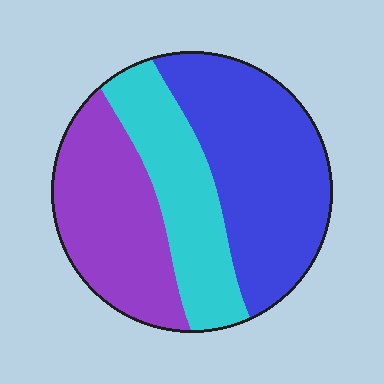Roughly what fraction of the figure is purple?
Purple takes up about one third (1/3) of the figure.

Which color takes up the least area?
Cyan, at roughly 25%.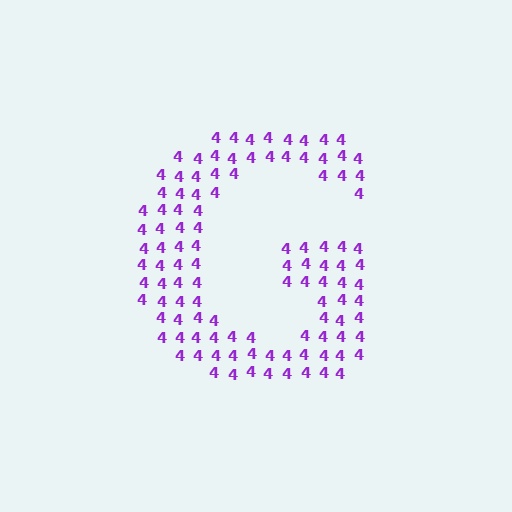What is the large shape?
The large shape is the letter G.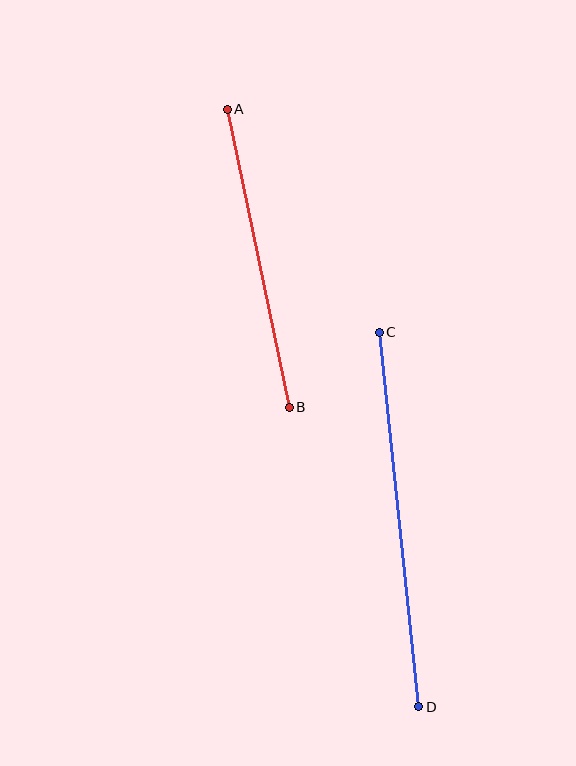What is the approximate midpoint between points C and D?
The midpoint is at approximately (399, 519) pixels.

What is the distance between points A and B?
The distance is approximately 305 pixels.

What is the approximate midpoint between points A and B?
The midpoint is at approximately (258, 258) pixels.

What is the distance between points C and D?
The distance is approximately 376 pixels.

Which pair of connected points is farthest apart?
Points C and D are farthest apart.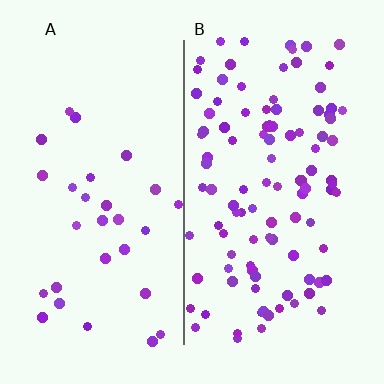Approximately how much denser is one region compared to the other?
Approximately 3.6× — region B over region A.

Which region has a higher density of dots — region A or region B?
B (the right).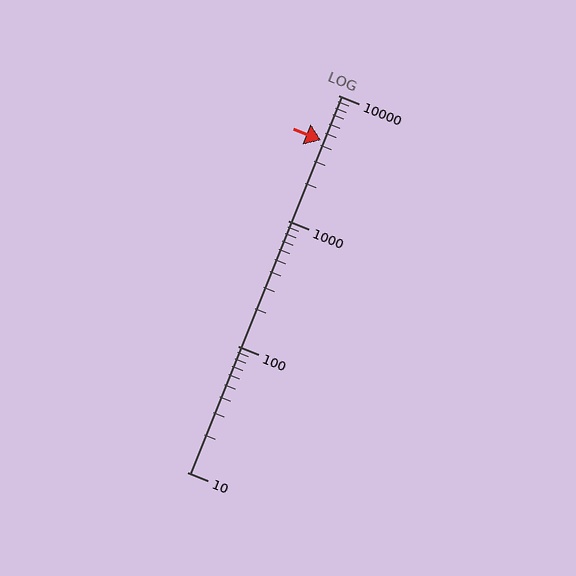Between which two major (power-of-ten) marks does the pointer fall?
The pointer is between 1000 and 10000.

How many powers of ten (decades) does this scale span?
The scale spans 3 decades, from 10 to 10000.